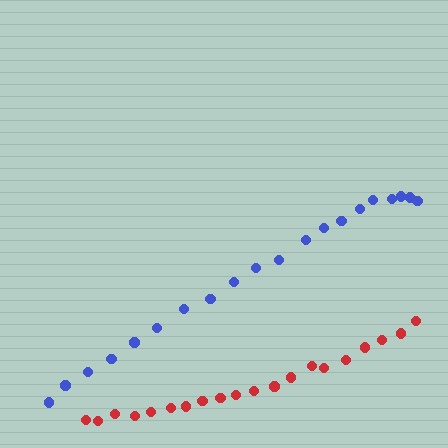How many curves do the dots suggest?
There are 2 distinct paths.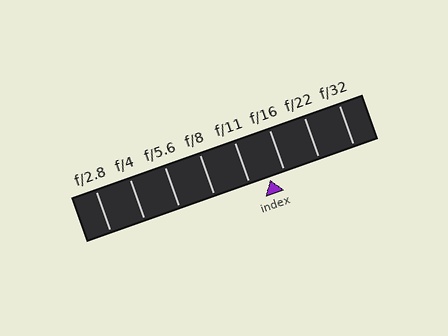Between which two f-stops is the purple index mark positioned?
The index mark is between f/11 and f/16.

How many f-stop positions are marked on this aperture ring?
There are 8 f-stop positions marked.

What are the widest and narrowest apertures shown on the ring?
The widest aperture shown is f/2.8 and the narrowest is f/32.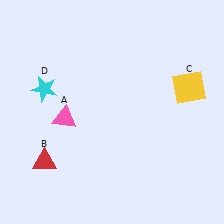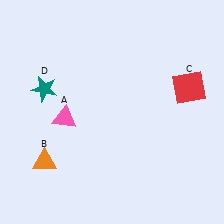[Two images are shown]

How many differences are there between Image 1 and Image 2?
There are 3 differences between the two images.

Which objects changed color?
B changed from red to orange. C changed from yellow to red. D changed from cyan to teal.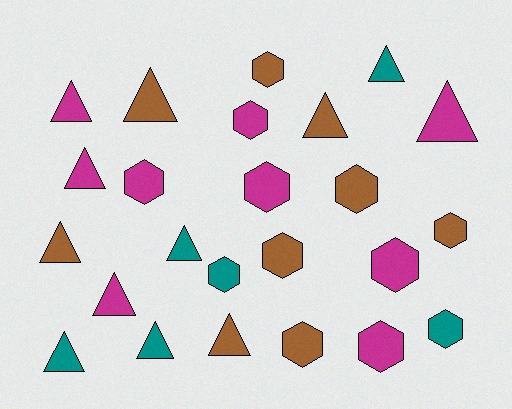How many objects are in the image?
There are 24 objects.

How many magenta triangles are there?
There are 4 magenta triangles.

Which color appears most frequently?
Magenta, with 9 objects.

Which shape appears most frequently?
Hexagon, with 12 objects.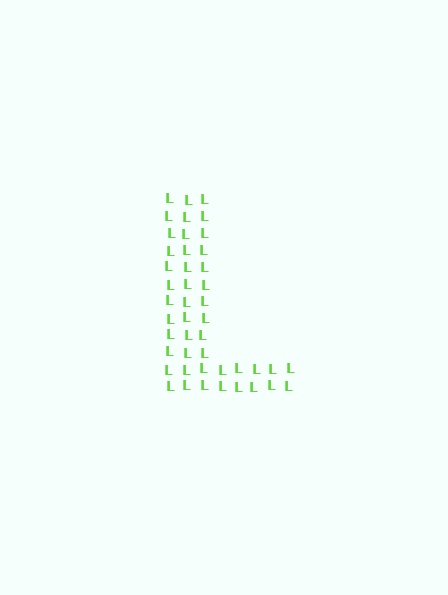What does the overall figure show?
The overall figure shows the letter L.